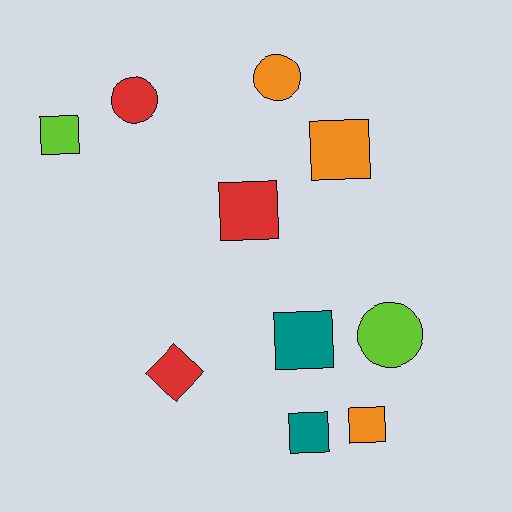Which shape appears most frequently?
Square, with 6 objects.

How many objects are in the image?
There are 10 objects.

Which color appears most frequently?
Orange, with 3 objects.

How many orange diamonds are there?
There are no orange diamonds.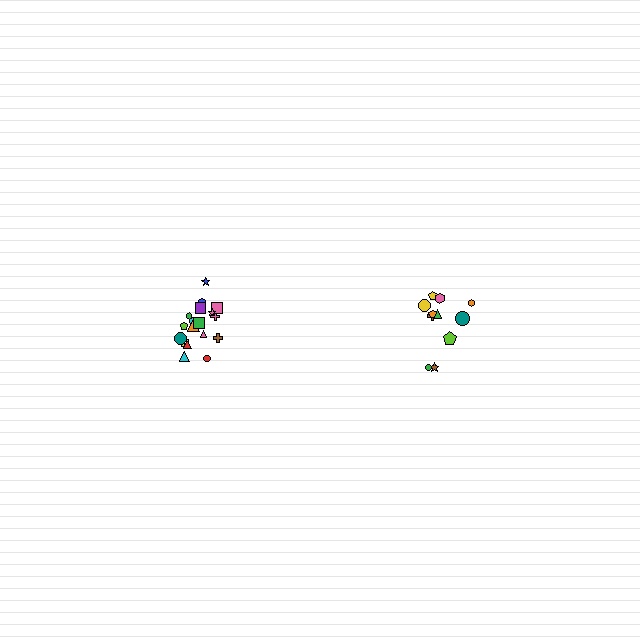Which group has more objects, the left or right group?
The left group.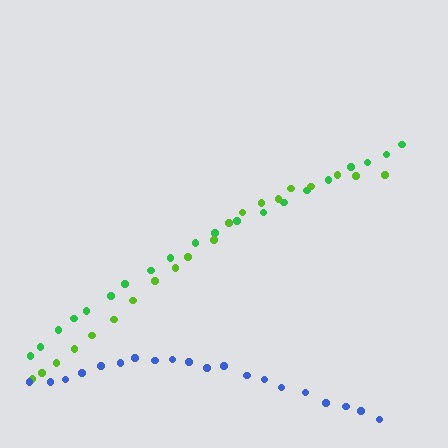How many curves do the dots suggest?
There are 3 distinct paths.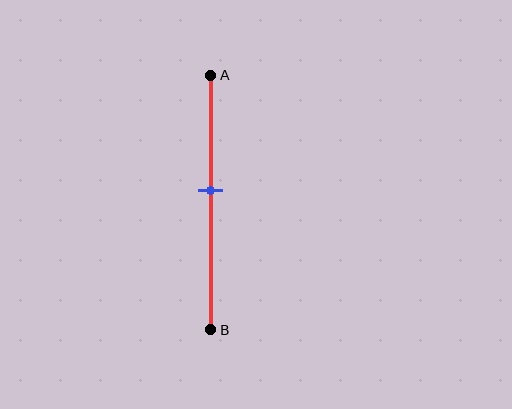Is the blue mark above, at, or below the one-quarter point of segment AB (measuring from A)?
The blue mark is below the one-quarter point of segment AB.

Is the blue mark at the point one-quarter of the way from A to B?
No, the mark is at about 45% from A, not at the 25% one-quarter point.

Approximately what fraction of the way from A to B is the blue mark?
The blue mark is approximately 45% of the way from A to B.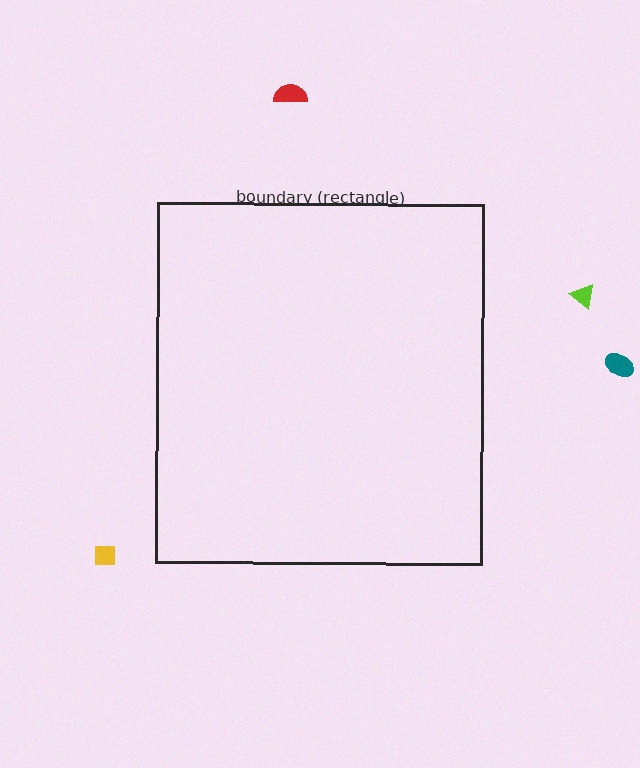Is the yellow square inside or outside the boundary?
Outside.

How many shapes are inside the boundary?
0 inside, 4 outside.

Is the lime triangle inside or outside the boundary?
Outside.